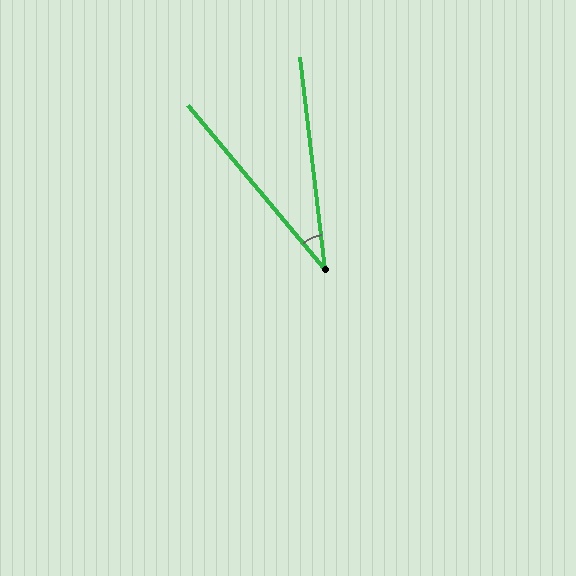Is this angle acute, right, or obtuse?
It is acute.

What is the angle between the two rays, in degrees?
Approximately 33 degrees.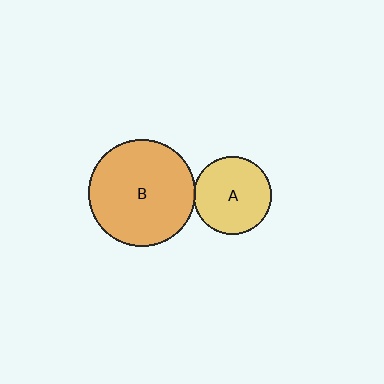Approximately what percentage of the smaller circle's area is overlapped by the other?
Approximately 5%.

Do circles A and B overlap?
Yes.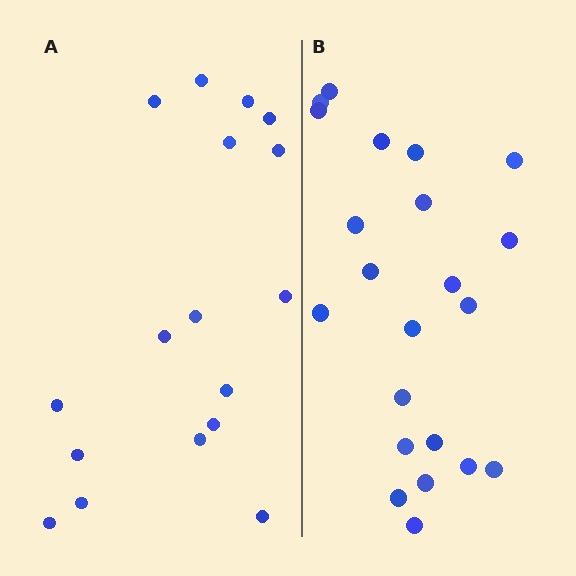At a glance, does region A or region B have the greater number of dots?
Region B (the right region) has more dots.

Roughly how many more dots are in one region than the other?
Region B has about 5 more dots than region A.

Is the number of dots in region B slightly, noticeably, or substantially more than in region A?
Region B has noticeably more, but not dramatically so. The ratio is roughly 1.3 to 1.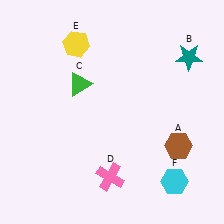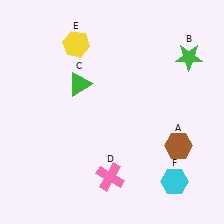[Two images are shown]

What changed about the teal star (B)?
In Image 1, B is teal. In Image 2, it changed to green.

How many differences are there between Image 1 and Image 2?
There is 1 difference between the two images.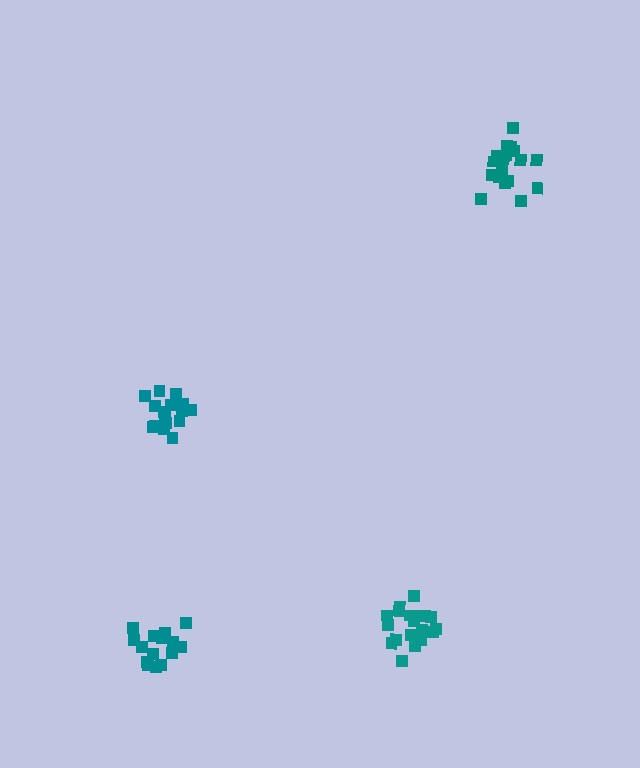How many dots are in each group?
Group 1: 16 dots, Group 2: 15 dots, Group 3: 20 dots, Group 4: 19 dots (70 total).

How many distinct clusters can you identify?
There are 4 distinct clusters.